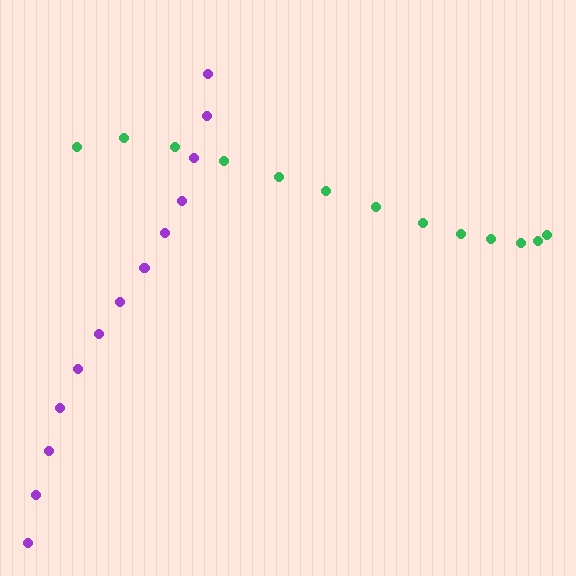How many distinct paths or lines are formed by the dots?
There are 2 distinct paths.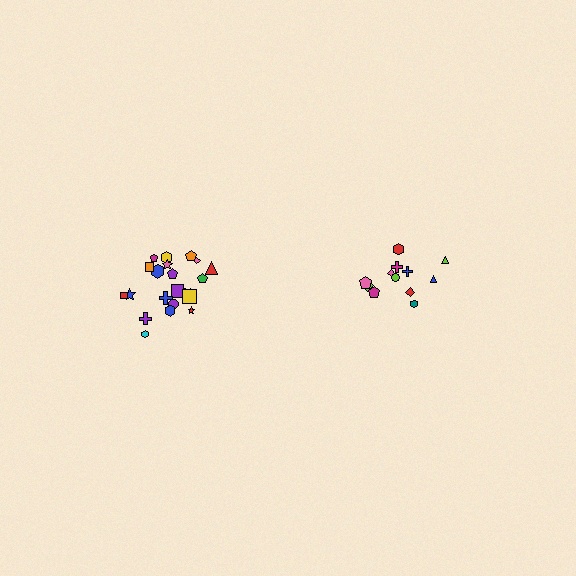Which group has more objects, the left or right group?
The left group.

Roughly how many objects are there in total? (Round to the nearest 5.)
Roughly 35 objects in total.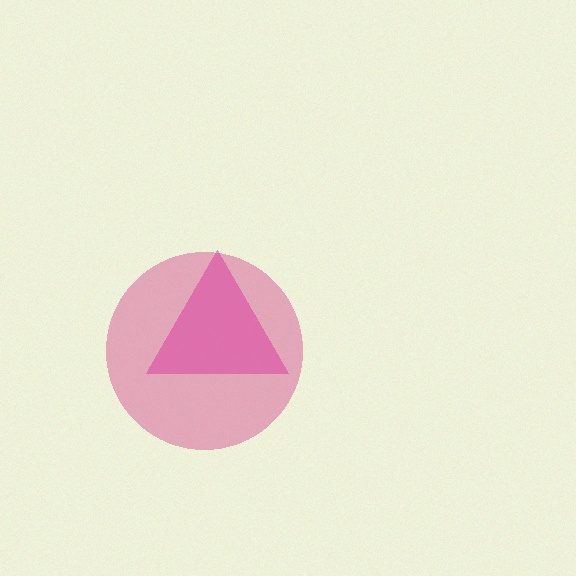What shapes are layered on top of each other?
The layered shapes are: a pink triangle, a magenta circle.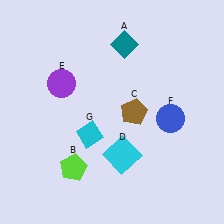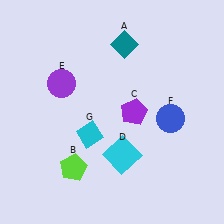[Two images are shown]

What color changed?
The pentagon (C) changed from brown in Image 1 to purple in Image 2.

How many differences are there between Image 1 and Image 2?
There is 1 difference between the two images.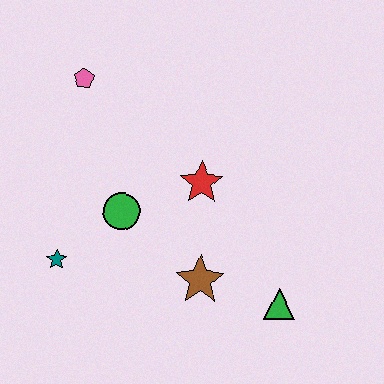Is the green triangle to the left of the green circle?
No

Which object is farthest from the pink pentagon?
The green triangle is farthest from the pink pentagon.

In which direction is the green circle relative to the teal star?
The green circle is to the right of the teal star.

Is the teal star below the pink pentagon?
Yes